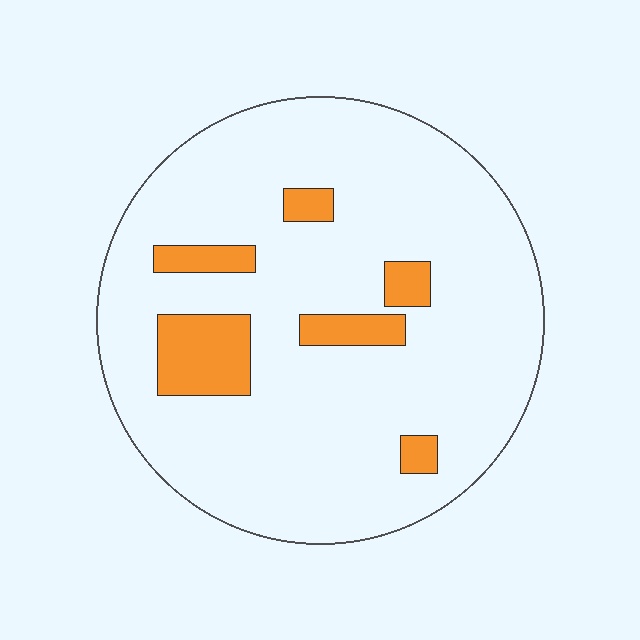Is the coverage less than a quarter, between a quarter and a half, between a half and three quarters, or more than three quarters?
Less than a quarter.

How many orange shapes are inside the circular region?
6.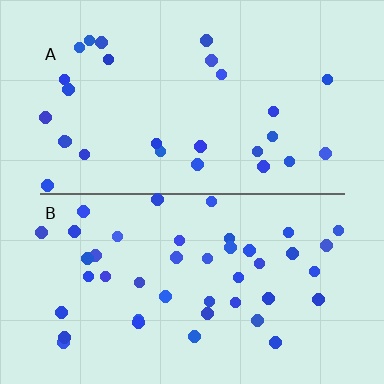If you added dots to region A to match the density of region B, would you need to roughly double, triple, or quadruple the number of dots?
Approximately double.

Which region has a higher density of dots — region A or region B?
B (the bottom).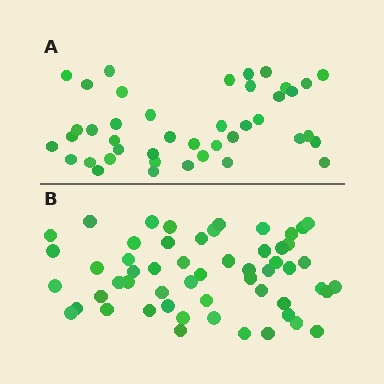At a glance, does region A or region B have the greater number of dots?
Region B (the bottom region) has more dots.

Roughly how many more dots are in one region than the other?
Region B has approximately 15 more dots than region A.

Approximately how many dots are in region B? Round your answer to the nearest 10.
About 60 dots. (The exact count is 55, which rounds to 60.)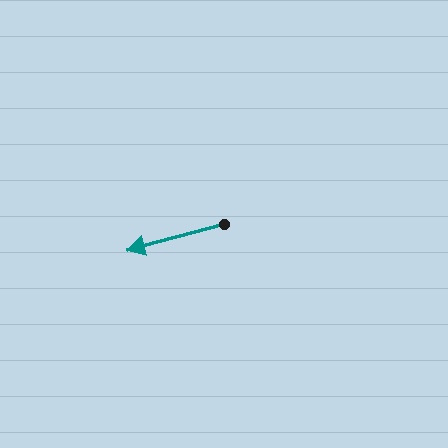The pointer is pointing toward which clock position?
Roughly 8 o'clock.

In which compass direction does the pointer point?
West.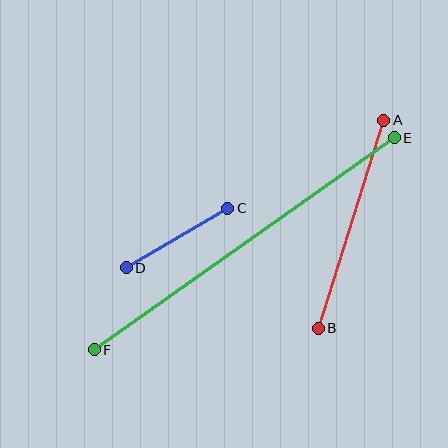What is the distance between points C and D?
The distance is approximately 118 pixels.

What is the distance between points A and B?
The distance is approximately 218 pixels.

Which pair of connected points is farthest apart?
Points E and F are farthest apart.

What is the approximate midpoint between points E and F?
The midpoint is at approximately (244, 244) pixels.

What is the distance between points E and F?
The distance is approximately 367 pixels.